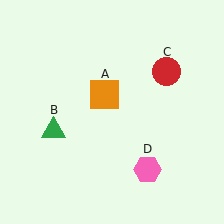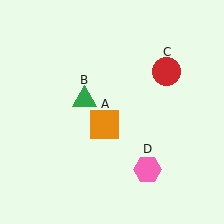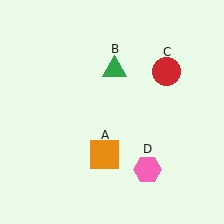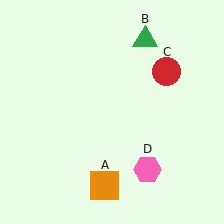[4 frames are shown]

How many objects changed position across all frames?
2 objects changed position: orange square (object A), green triangle (object B).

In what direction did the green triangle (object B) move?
The green triangle (object B) moved up and to the right.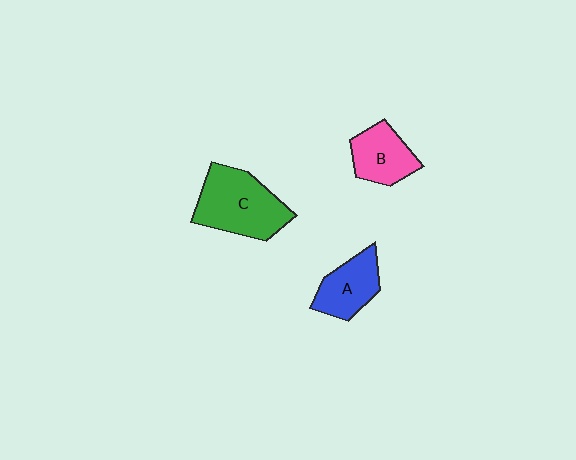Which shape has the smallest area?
Shape B (pink).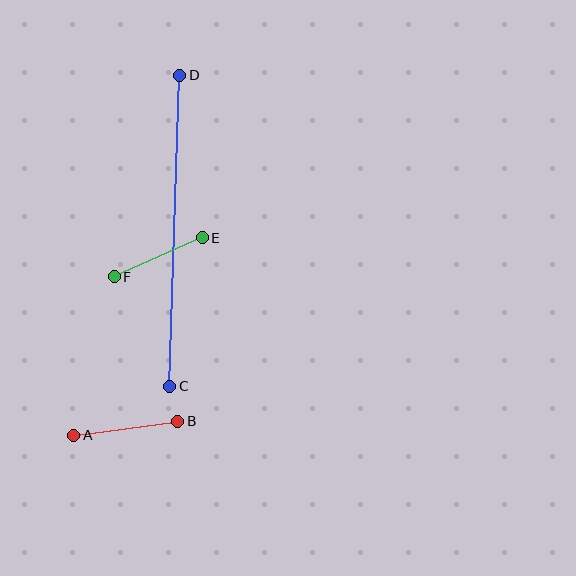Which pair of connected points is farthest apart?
Points C and D are farthest apart.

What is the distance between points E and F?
The distance is approximately 96 pixels.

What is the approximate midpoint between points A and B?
The midpoint is at approximately (126, 428) pixels.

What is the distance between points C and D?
The distance is approximately 311 pixels.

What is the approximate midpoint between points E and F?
The midpoint is at approximately (158, 257) pixels.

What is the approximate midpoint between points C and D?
The midpoint is at approximately (175, 231) pixels.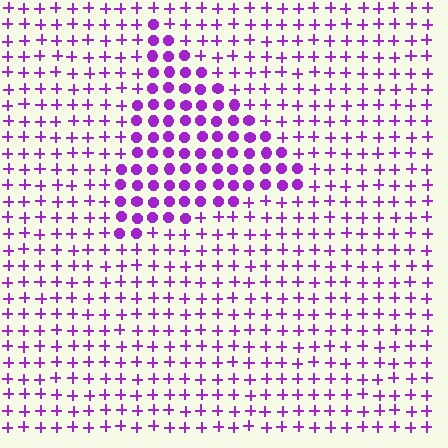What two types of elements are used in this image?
The image uses circles inside the triangle region and plus signs outside it.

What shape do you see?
I see a triangle.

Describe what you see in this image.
The image is filled with small purple elements arranged in a uniform grid. A triangle-shaped region contains circles, while the surrounding area contains plus signs. The boundary is defined purely by the change in element shape.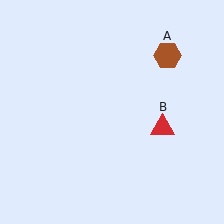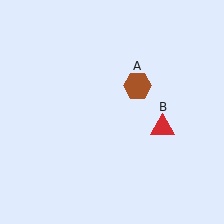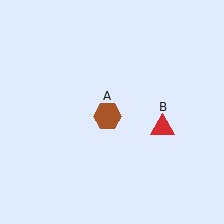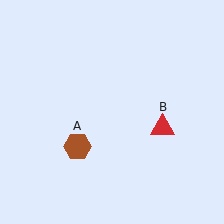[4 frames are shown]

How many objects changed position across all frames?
1 object changed position: brown hexagon (object A).